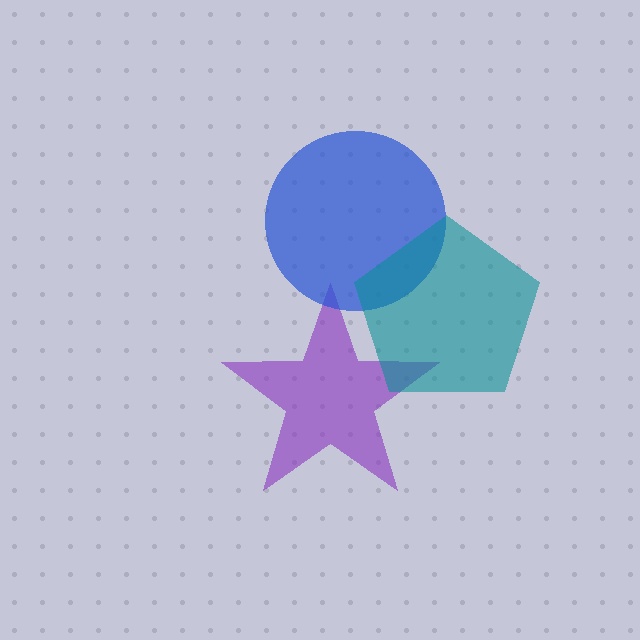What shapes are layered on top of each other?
The layered shapes are: a purple star, a blue circle, a teal pentagon.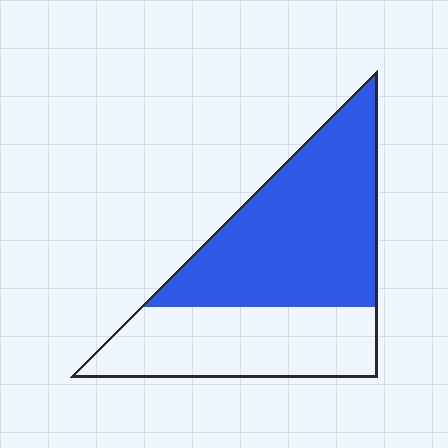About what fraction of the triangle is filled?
About three fifths (3/5).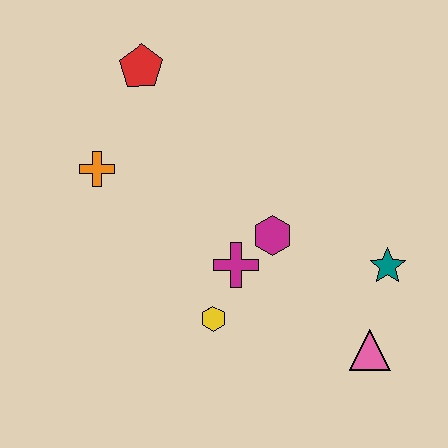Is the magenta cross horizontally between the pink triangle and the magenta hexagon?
No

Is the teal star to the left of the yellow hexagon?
No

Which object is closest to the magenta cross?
The magenta hexagon is closest to the magenta cross.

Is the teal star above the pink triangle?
Yes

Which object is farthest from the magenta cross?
The red pentagon is farthest from the magenta cross.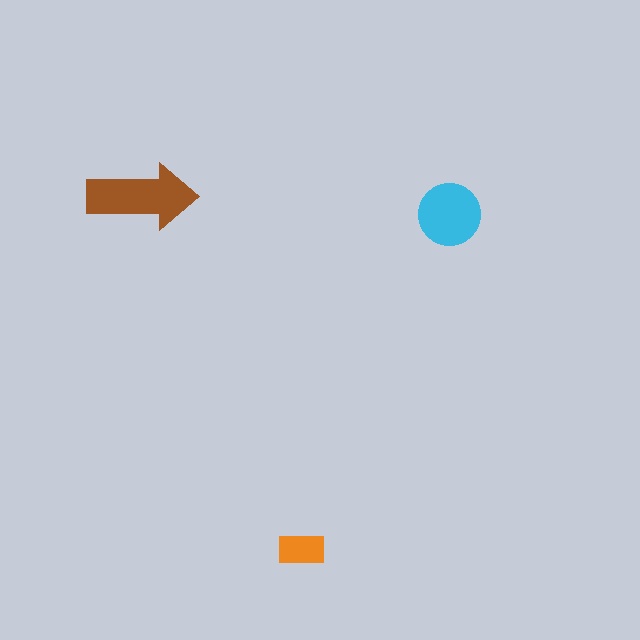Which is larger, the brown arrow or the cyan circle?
The brown arrow.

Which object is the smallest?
The orange rectangle.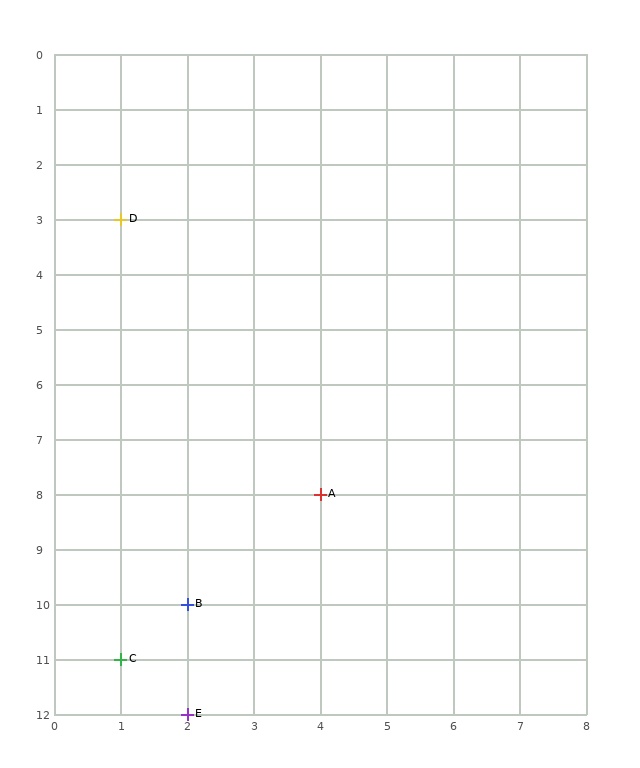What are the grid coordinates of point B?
Point B is at grid coordinates (2, 10).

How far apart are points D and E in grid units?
Points D and E are 1 column and 9 rows apart (about 9.1 grid units diagonally).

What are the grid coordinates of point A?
Point A is at grid coordinates (4, 8).